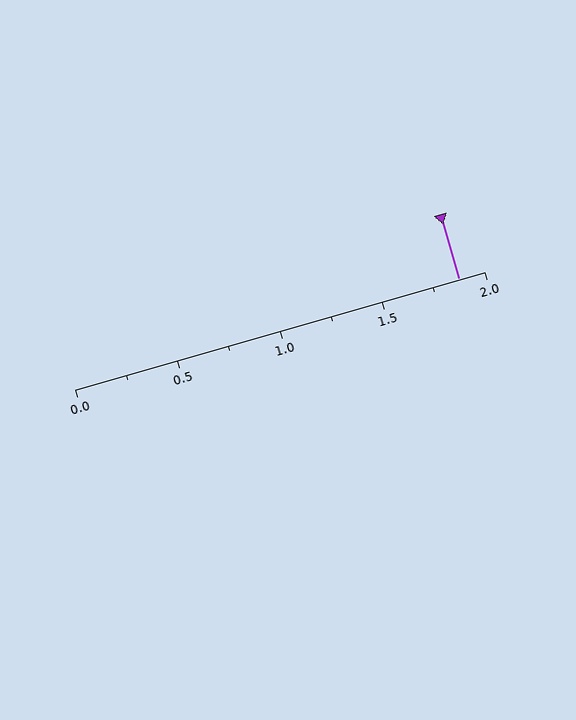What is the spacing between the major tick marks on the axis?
The major ticks are spaced 0.5 apart.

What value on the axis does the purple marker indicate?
The marker indicates approximately 1.88.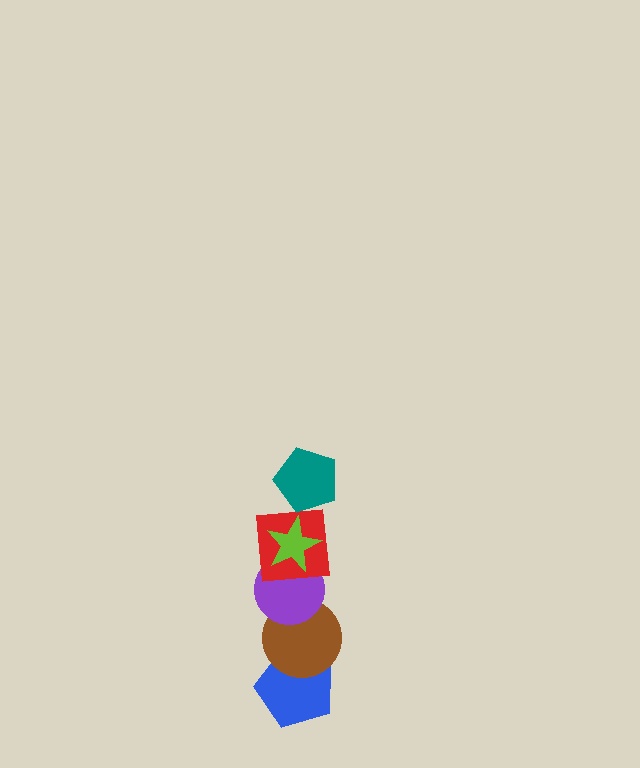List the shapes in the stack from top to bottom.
From top to bottom: the teal pentagon, the lime star, the red square, the purple circle, the brown circle, the blue pentagon.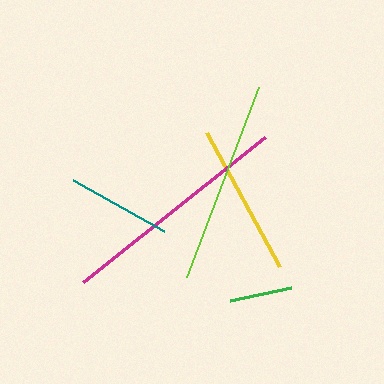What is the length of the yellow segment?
The yellow segment is approximately 153 pixels long.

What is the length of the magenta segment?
The magenta segment is approximately 233 pixels long.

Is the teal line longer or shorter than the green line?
The teal line is longer than the green line.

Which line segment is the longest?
The magenta line is the longest at approximately 233 pixels.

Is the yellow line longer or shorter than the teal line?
The yellow line is longer than the teal line.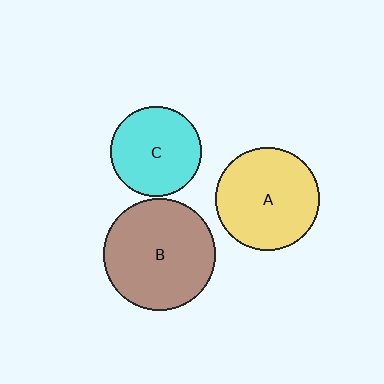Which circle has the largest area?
Circle B (brown).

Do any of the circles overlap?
No, none of the circles overlap.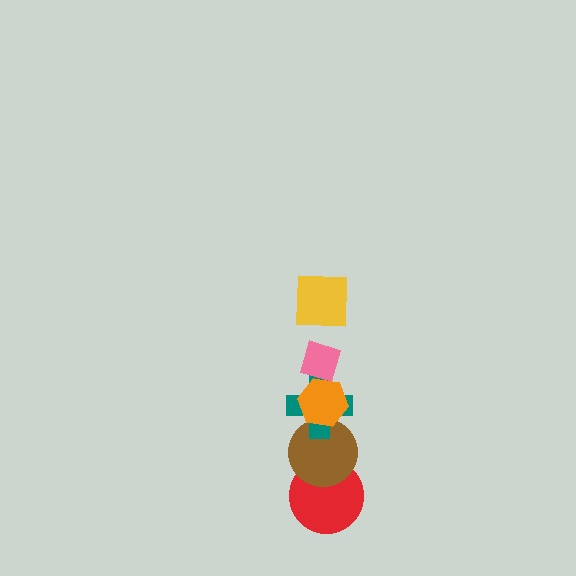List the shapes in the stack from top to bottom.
From top to bottom: the yellow square, the pink diamond, the orange hexagon, the teal cross, the brown circle, the red circle.